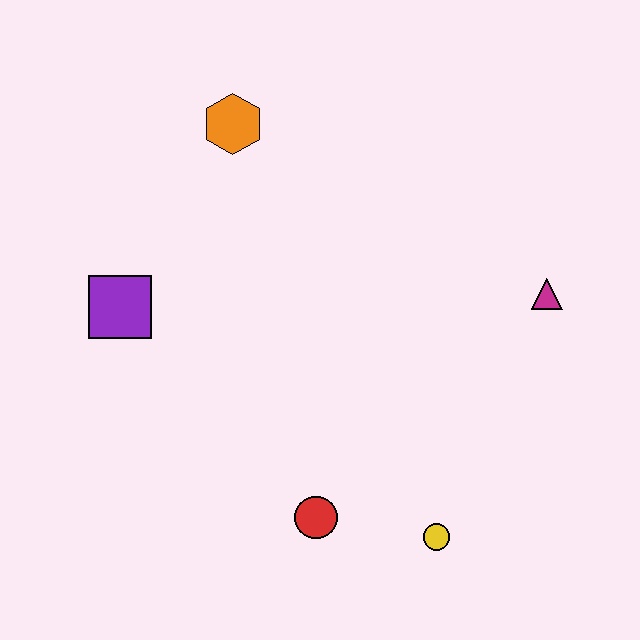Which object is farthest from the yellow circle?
The orange hexagon is farthest from the yellow circle.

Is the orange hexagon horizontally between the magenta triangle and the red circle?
No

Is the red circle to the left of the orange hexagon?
No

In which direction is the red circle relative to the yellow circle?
The red circle is to the left of the yellow circle.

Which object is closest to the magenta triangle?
The yellow circle is closest to the magenta triangle.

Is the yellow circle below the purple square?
Yes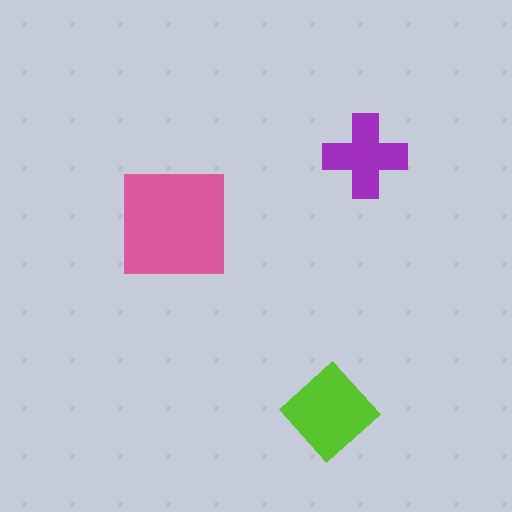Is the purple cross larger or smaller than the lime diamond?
Smaller.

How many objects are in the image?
There are 3 objects in the image.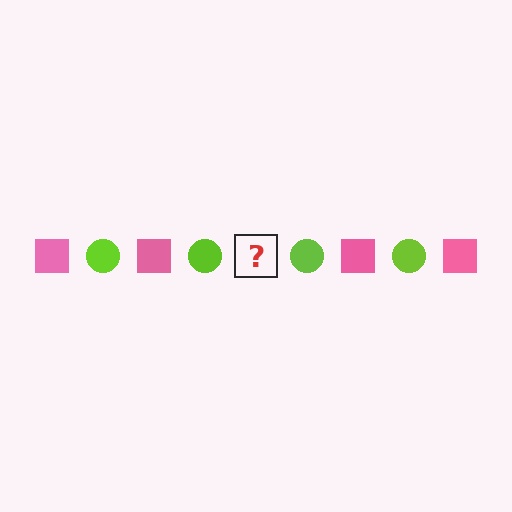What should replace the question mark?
The question mark should be replaced with a pink square.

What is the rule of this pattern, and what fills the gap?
The rule is that the pattern alternates between pink square and lime circle. The gap should be filled with a pink square.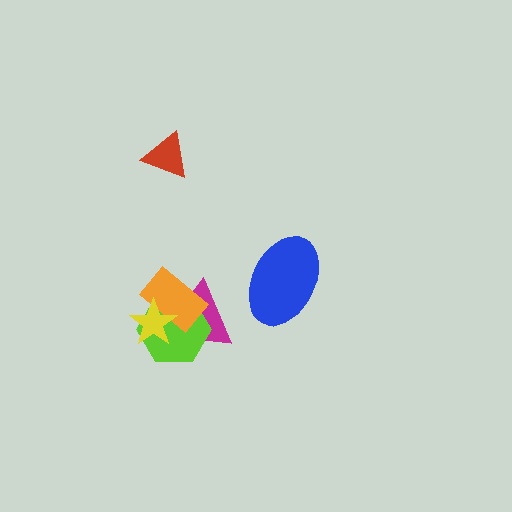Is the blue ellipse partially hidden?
No, no other shape covers it.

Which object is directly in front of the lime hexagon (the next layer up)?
The orange rectangle is directly in front of the lime hexagon.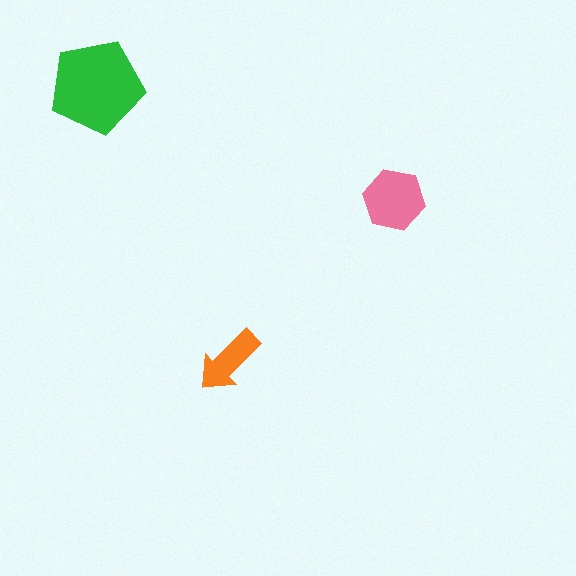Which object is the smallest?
The orange arrow.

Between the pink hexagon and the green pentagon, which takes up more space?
The green pentagon.